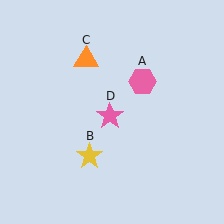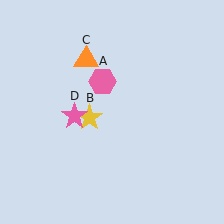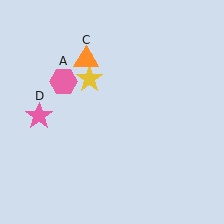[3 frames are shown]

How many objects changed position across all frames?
3 objects changed position: pink hexagon (object A), yellow star (object B), pink star (object D).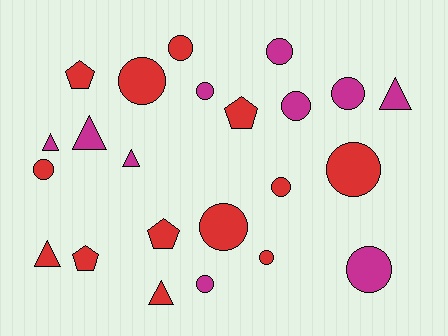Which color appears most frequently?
Red, with 13 objects.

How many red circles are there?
There are 7 red circles.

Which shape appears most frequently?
Circle, with 13 objects.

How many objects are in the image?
There are 23 objects.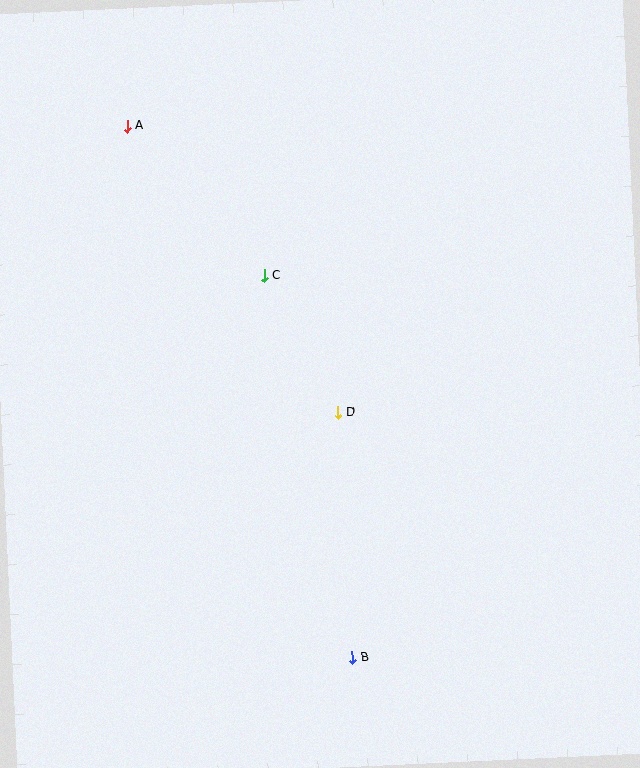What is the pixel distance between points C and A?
The distance between C and A is 203 pixels.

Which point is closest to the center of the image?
Point D at (338, 412) is closest to the center.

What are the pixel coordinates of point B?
Point B is at (352, 658).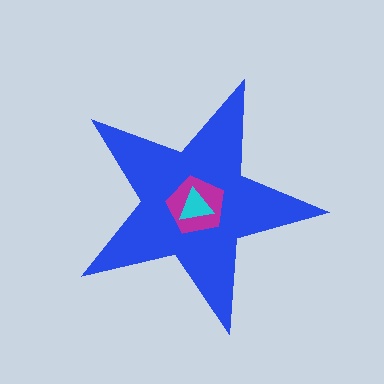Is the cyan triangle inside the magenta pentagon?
Yes.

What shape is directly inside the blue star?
The magenta pentagon.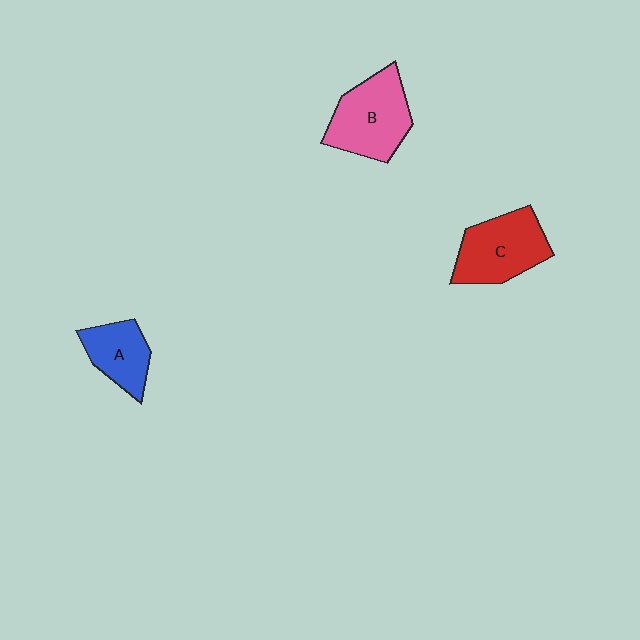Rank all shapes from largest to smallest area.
From largest to smallest: B (pink), C (red), A (blue).